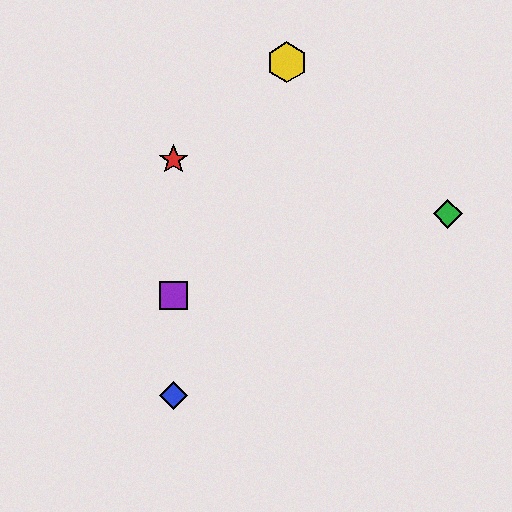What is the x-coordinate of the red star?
The red star is at x≈173.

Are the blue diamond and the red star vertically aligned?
Yes, both are at x≈173.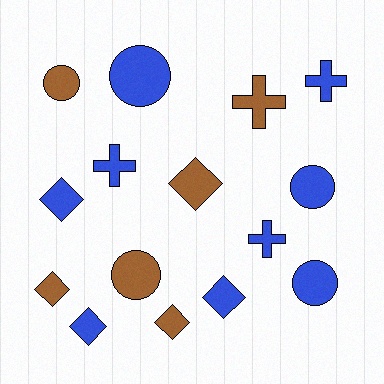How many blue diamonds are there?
There are 3 blue diamonds.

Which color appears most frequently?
Blue, with 9 objects.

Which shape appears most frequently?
Diamond, with 6 objects.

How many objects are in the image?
There are 15 objects.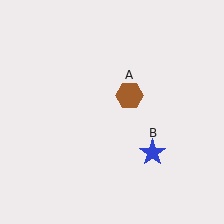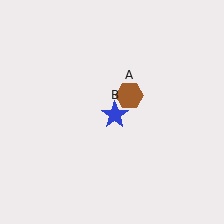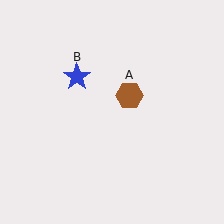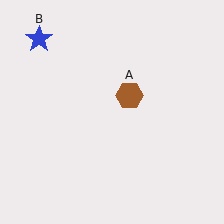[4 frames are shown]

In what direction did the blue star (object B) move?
The blue star (object B) moved up and to the left.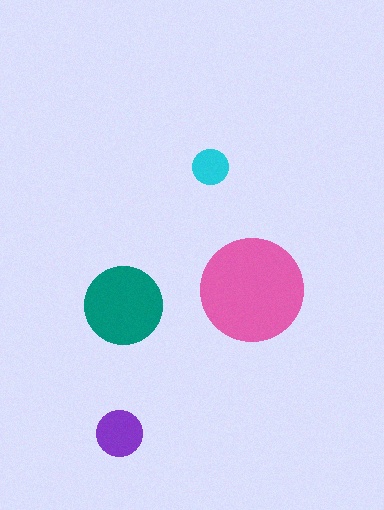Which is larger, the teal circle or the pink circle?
The pink one.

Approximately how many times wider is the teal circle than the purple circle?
About 1.5 times wider.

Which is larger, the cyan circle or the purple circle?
The purple one.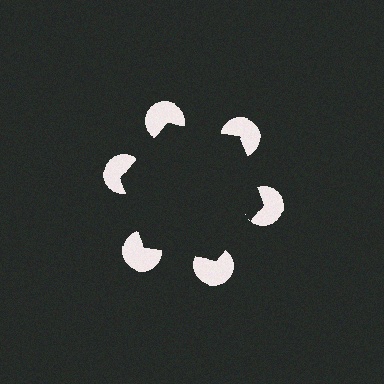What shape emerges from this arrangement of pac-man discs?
An illusory hexagon — its edges are inferred from the aligned wedge cuts in the pac-man discs, not physically drawn.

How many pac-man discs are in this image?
There are 6 — one at each vertex of the illusory hexagon.